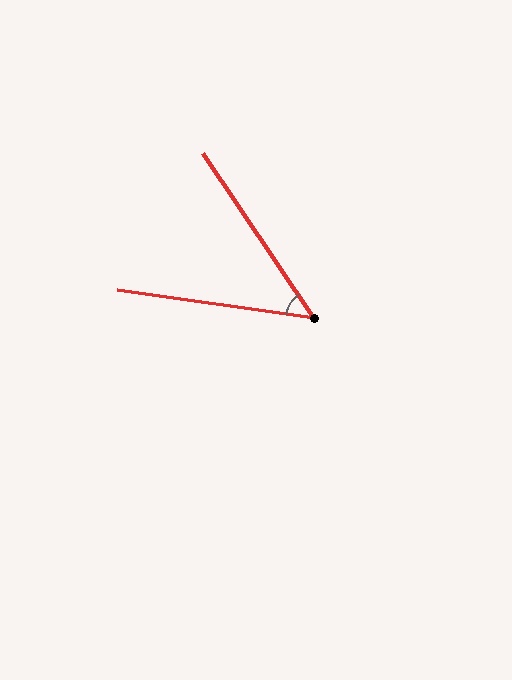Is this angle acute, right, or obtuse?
It is acute.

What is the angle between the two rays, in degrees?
Approximately 48 degrees.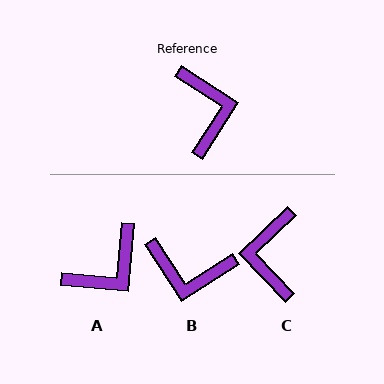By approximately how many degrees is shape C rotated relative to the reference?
Approximately 166 degrees counter-clockwise.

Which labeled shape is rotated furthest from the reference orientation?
C, about 166 degrees away.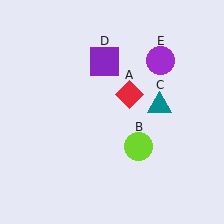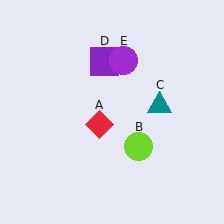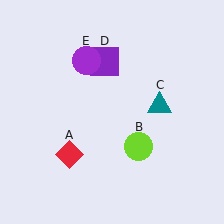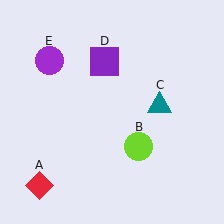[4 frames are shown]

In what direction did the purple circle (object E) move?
The purple circle (object E) moved left.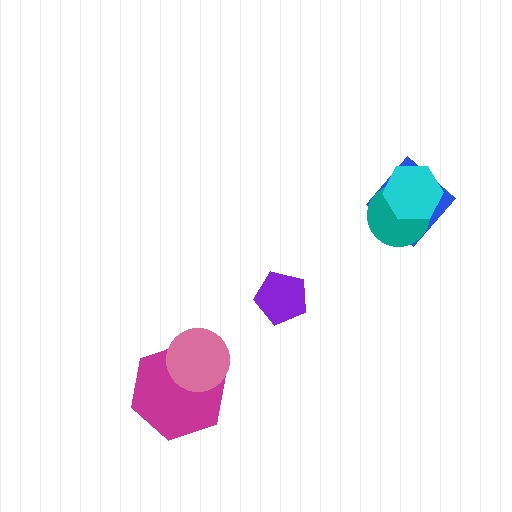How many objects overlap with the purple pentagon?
0 objects overlap with the purple pentagon.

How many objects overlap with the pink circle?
1 object overlaps with the pink circle.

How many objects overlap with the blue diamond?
2 objects overlap with the blue diamond.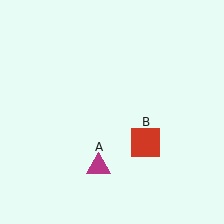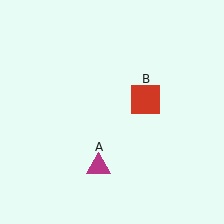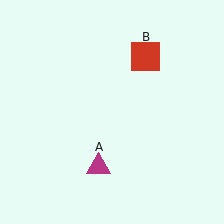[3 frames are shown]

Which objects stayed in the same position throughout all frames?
Magenta triangle (object A) remained stationary.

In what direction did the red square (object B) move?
The red square (object B) moved up.